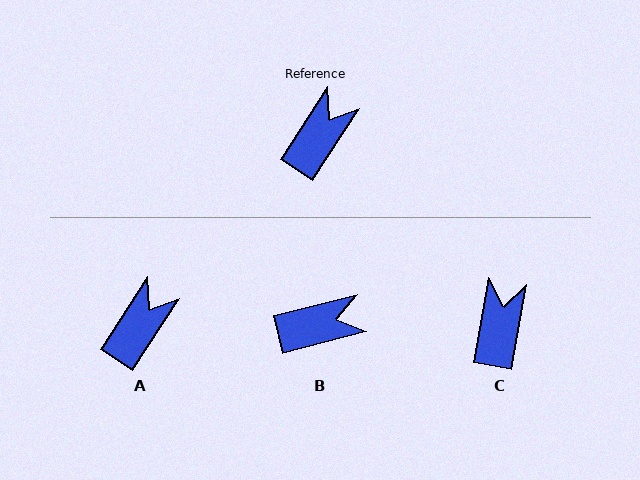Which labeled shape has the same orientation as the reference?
A.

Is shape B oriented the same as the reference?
No, it is off by about 42 degrees.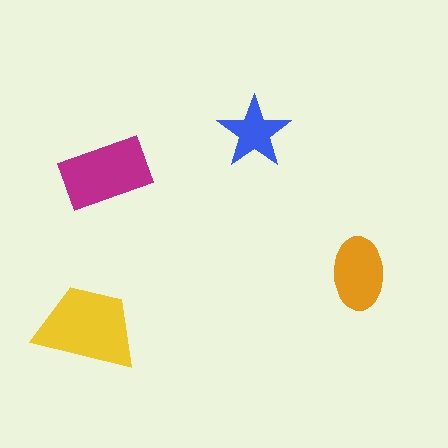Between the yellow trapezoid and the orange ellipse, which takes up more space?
The yellow trapezoid.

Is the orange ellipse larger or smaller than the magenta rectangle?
Smaller.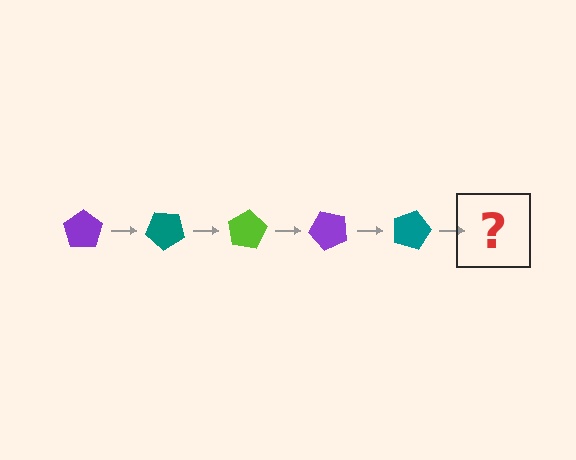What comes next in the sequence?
The next element should be a lime pentagon, rotated 200 degrees from the start.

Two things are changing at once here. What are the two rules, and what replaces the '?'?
The two rules are that it rotates 40 degrees each step and the color cycles through purple, teal, and lime. The '?' should be a lime pentagon, rotated 200 degrees from the start.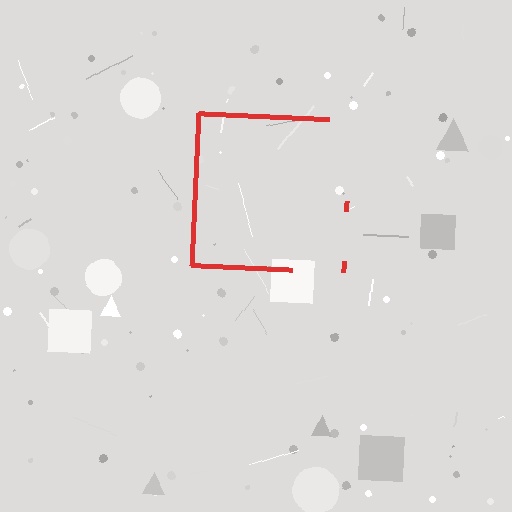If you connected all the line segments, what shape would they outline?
They would outline a square.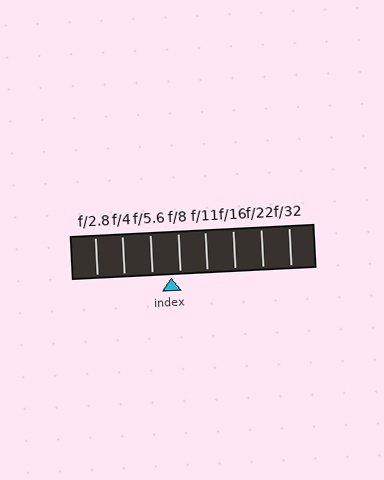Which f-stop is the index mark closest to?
The index mark is closest to f/8.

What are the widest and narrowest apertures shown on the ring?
The widest aperture shown is f/2.8 and the narrowest is f/32.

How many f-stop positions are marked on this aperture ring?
There are 8 f-stop positions marked.